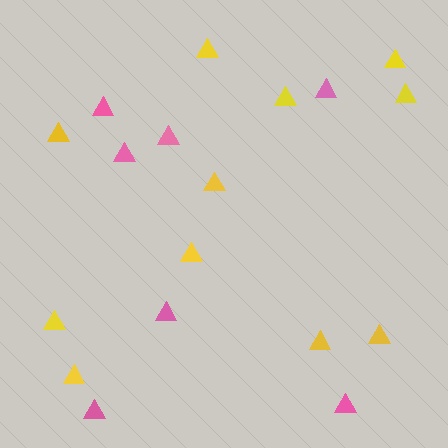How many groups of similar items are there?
There are 2 groups: one group of pink triangles (7) and one group of yellow triangles (11).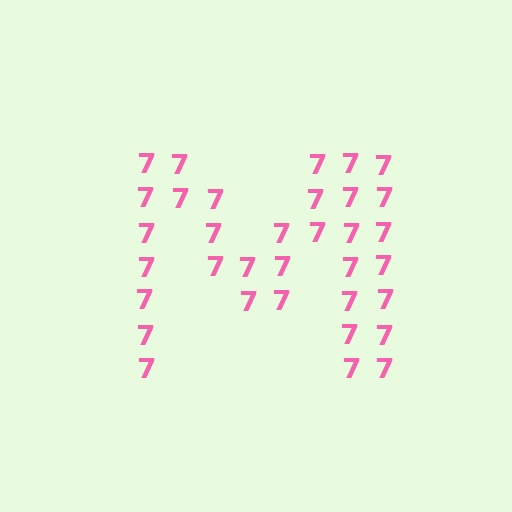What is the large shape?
The large shape is the letter M.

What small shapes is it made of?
It is made of small digit 7's.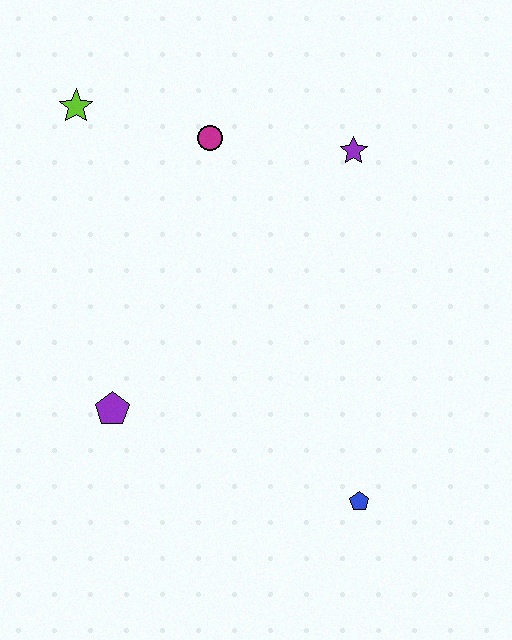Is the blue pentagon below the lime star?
Yes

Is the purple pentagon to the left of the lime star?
No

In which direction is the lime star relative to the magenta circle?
The lime star is to the left of the magenta circle.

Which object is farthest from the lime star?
The blue pentagon is farthest from the lime star.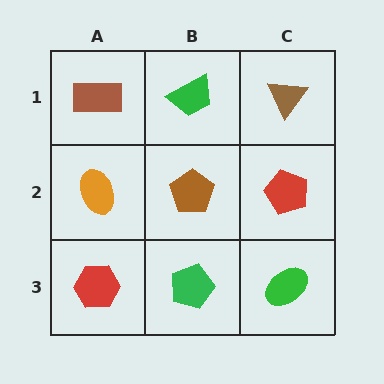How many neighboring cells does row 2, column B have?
4.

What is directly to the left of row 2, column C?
A brown pentagon.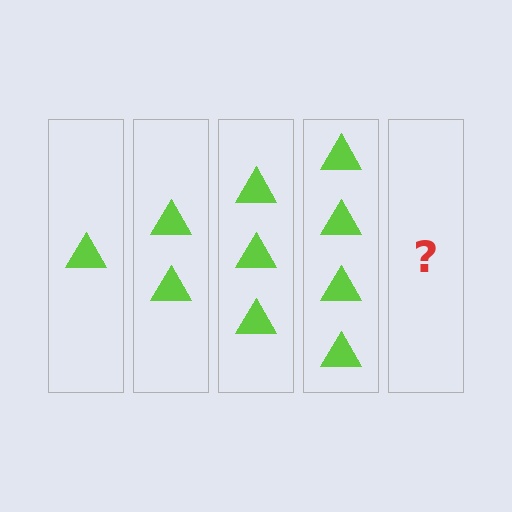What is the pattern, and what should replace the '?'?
The pattern is that each step adds one more triangle. The '?' should be 5 triangles.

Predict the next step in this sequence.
The next step is 5 triangles.